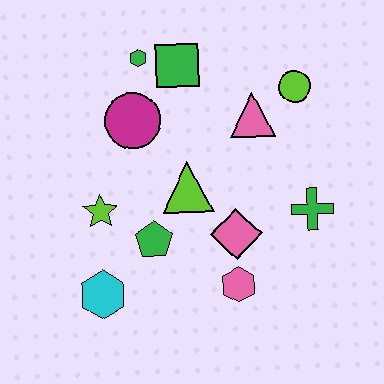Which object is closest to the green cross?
The pink diamond is closest to the green cross.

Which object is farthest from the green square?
The cyan hexagon is farthest from the green square.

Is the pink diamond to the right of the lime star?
Yes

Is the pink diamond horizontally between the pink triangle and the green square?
Yes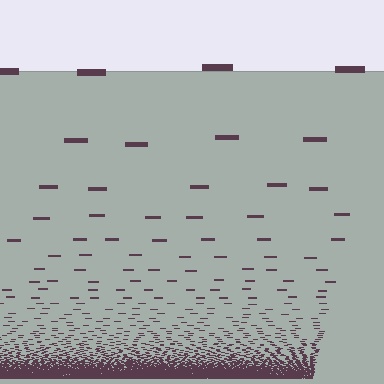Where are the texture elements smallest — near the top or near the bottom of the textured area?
Near the bottom.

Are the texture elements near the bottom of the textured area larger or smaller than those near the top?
Smaller. The gradient is inverted — elements near the bottom are smaller and denser.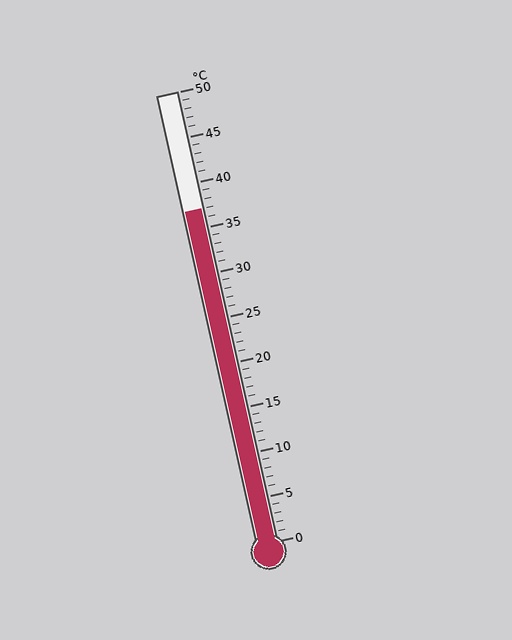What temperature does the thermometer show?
The thermometer shows approximately 37°C.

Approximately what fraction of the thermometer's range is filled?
The thermometer is filled to approximately 75% of its range.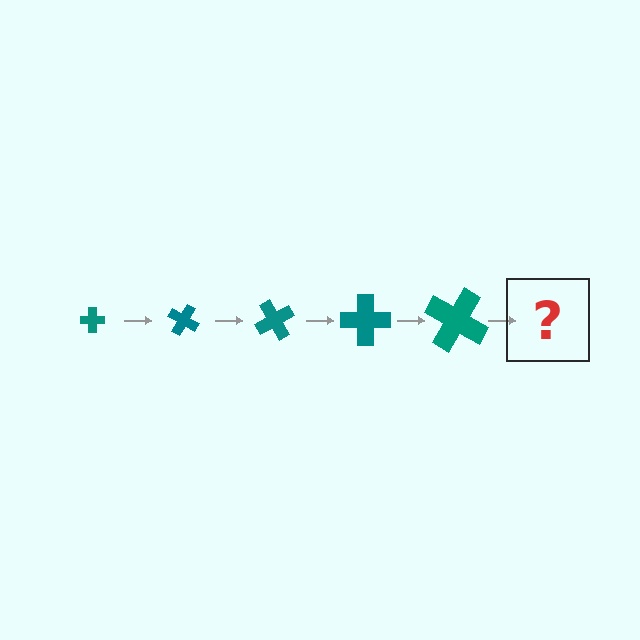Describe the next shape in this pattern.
It should be a cross, larger than the previous one and rotated 150 degrees from the start.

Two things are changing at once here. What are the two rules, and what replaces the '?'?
The two rules are that the cross grows larger each step and it rotates 30 degrees each step. The '?' should be a cross, larger than the previous one and rotated 150 degrees from the start.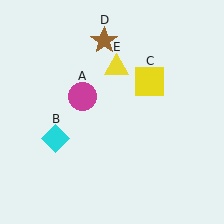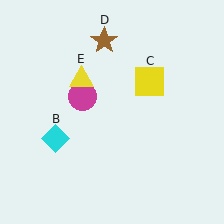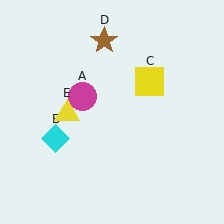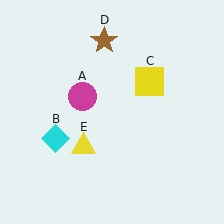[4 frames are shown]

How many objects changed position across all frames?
1 object changed position: yellow triangle (object E).